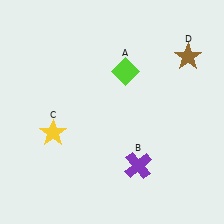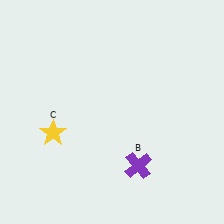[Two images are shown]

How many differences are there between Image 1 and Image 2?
There are 2 differences between the two images.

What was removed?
The brown star (D), the lime diamond (A) were removed in Image 2.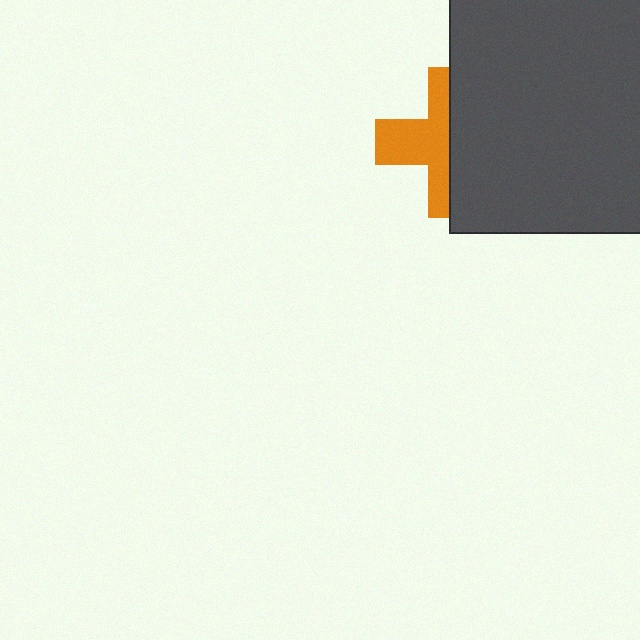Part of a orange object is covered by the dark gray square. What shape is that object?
It is a cross.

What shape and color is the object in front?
The object in front is a dark gray square.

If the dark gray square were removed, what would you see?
You would see the complete orange cross.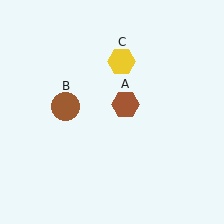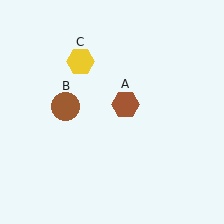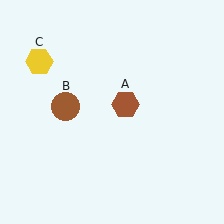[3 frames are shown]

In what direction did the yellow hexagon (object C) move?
The yellow hexagon (object C) moved left.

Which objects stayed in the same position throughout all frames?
Brown hexagon (object A) and brown circle (object B) remained stationary.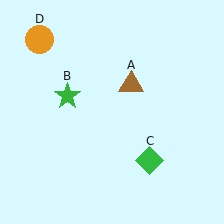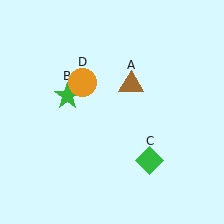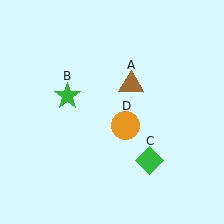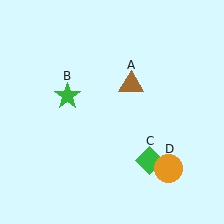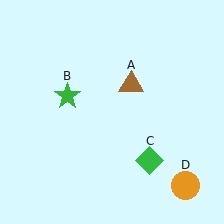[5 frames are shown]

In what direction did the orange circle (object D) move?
The orange circle (object D) moved down and to the right.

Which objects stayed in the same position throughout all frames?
Brown triangle (object A) and green star (object B) and green diamond (object C) remained stationary.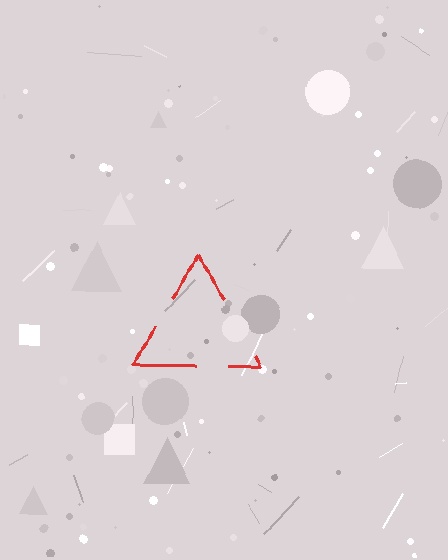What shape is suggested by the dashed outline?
The dashed outline suggests a triangle.